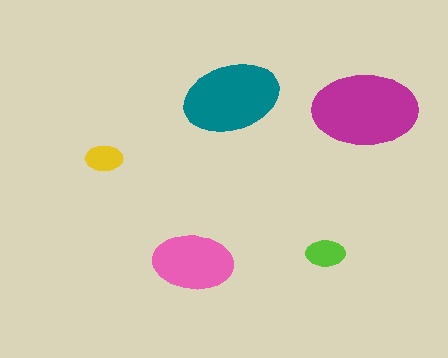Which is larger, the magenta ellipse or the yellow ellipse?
The magenta one.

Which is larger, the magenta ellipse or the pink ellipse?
The magenta one.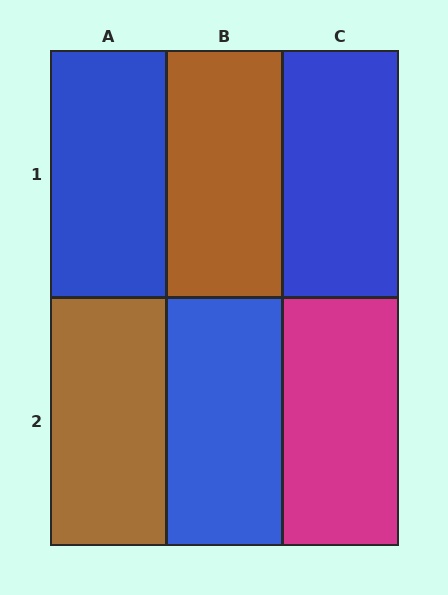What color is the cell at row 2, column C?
Magenta.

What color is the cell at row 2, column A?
Brown.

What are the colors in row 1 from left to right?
Blue, brown, blue.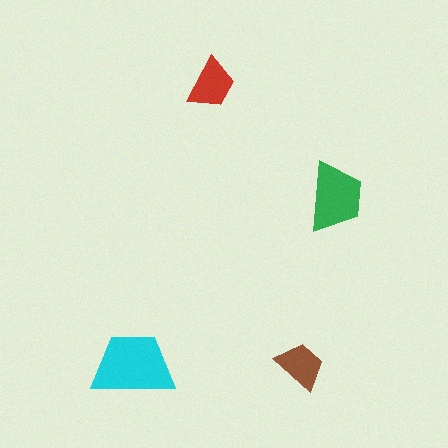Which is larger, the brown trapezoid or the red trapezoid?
The red one.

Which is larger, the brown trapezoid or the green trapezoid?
The green one.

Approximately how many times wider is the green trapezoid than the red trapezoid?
About 1.5 times wider.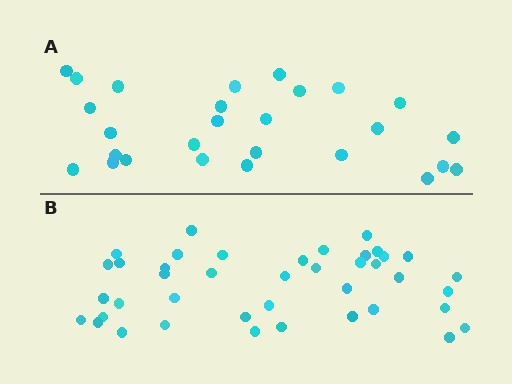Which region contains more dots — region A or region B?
Region B (the bottom region) has more dots.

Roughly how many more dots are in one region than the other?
Region B has approximately 15 more dots than region A.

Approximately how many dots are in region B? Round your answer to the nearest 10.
About 40 dots. (The exact count is 41, which rounds to 40.)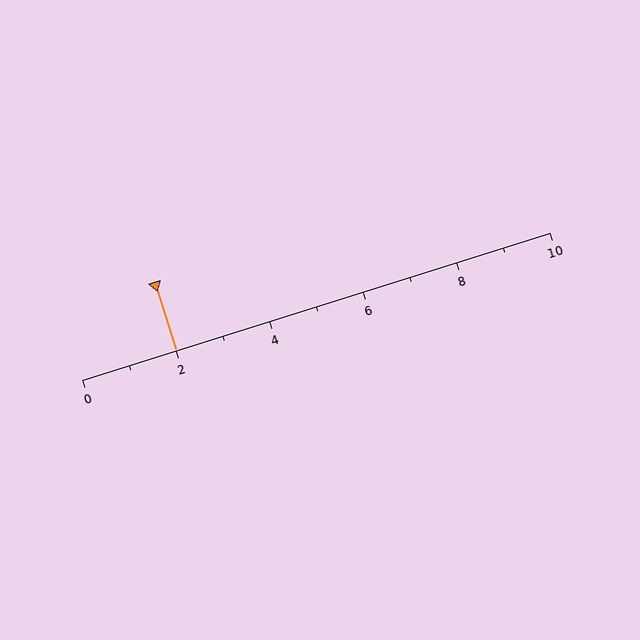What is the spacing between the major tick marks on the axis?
The major ticks are spaced 2 apart.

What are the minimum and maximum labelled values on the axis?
The axis runs from 0 to 10.